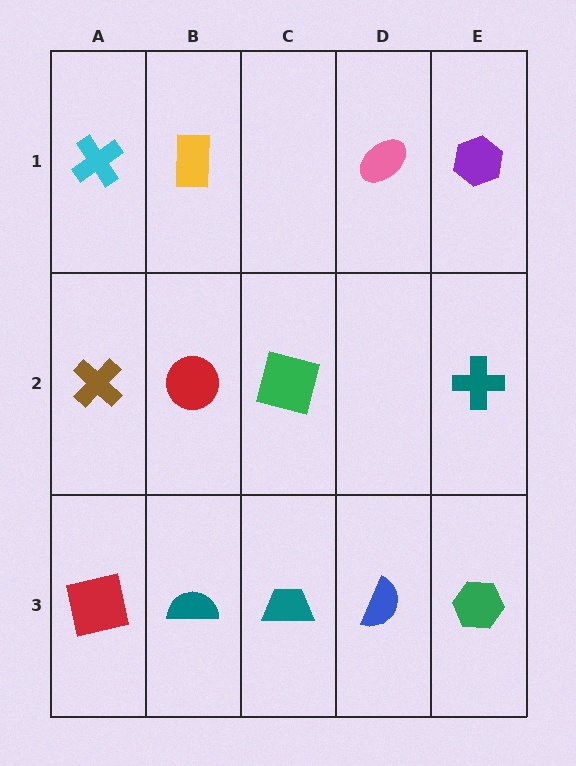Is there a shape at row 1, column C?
No, that cell is empty.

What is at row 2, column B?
A red circle.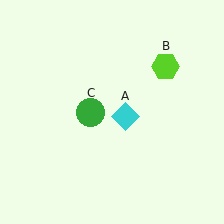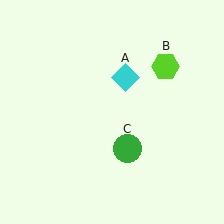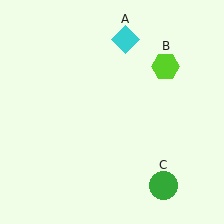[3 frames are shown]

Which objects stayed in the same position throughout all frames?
Lime hexagon (object B) remained stationary.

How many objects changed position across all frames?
2 objects changed position: cyan diamond (object A), green circle (object C).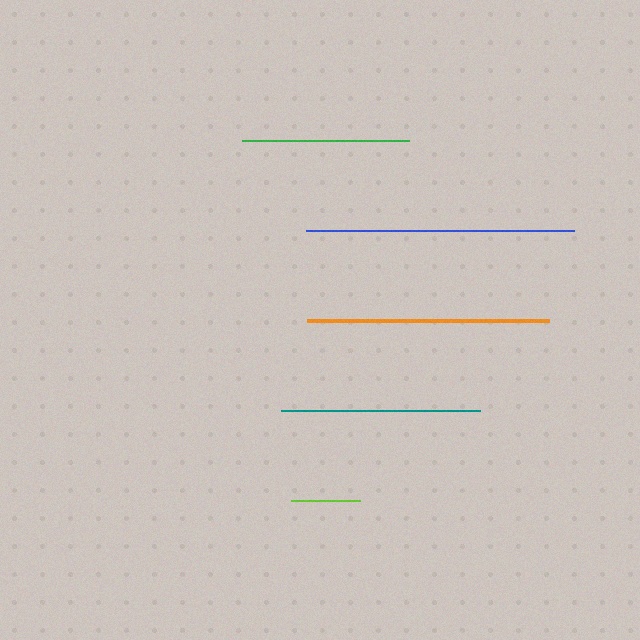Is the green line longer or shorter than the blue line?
The blue line is longer than the green line.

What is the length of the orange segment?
The orange segment is approximately 242 pixels long.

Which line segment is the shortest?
The lime line is the shortest at approximately 70 pixels.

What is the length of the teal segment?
The teal segment is approximately 199 pixels long.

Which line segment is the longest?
The blue line is the longest at approximately 268 pixels.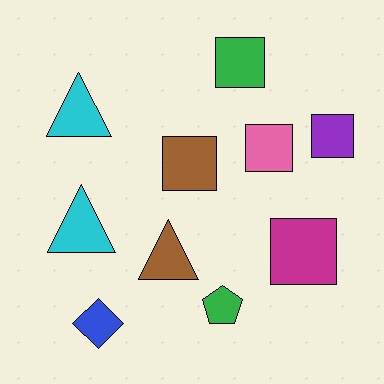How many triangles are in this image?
There are 3 triangles.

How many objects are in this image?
There are 10 objects.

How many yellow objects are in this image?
There are no yellow objects.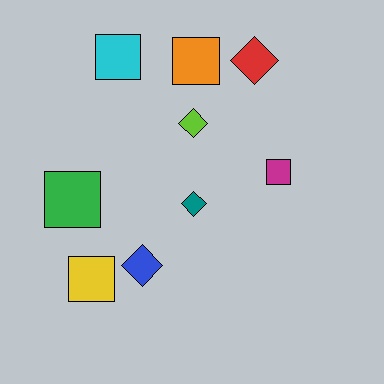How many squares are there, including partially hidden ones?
There are 5 squares.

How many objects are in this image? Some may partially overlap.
There are 9 objects.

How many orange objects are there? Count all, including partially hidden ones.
There is 1 orange object.